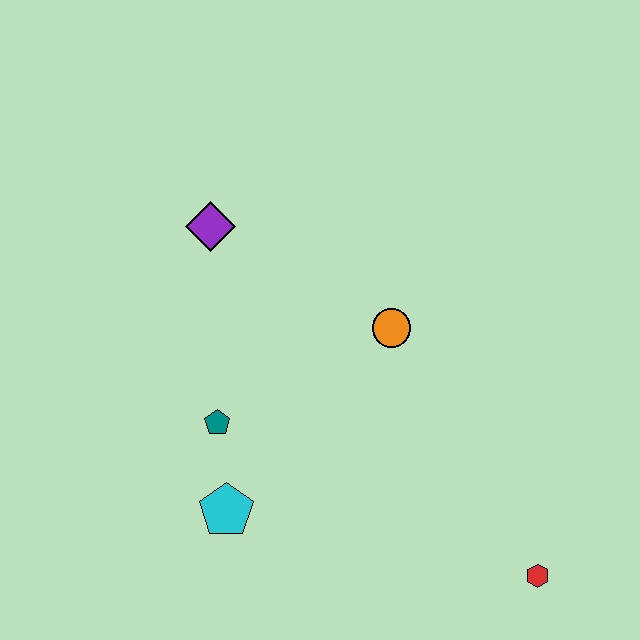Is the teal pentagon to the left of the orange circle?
Yes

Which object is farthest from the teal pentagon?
The red hexagon is farthest from the teal pentagon.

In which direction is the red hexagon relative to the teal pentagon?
The red hexagon is to the right of the teal pentagon.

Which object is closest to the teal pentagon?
The cyan pentagon is closest to the teal pentagon.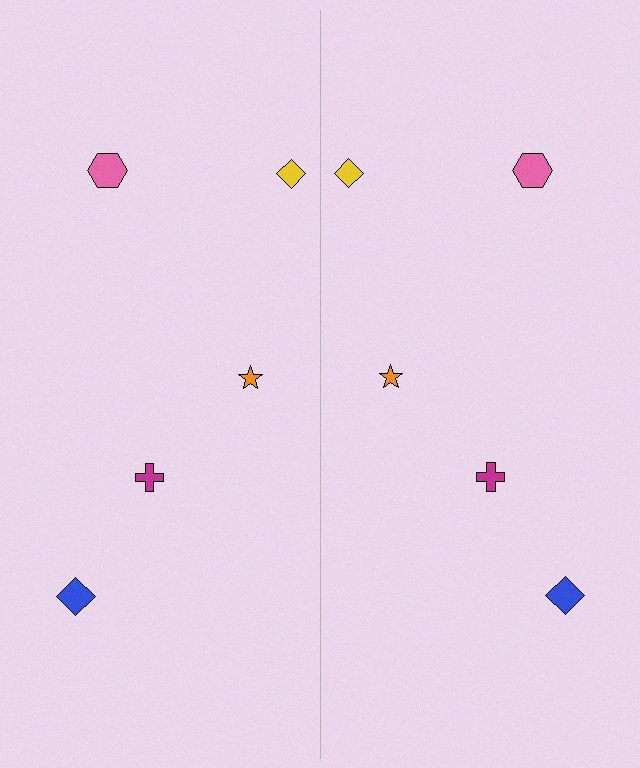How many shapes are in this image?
There are 10 shapes in this image.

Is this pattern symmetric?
Yes, this pattern has bilateral (reflection) symmetry.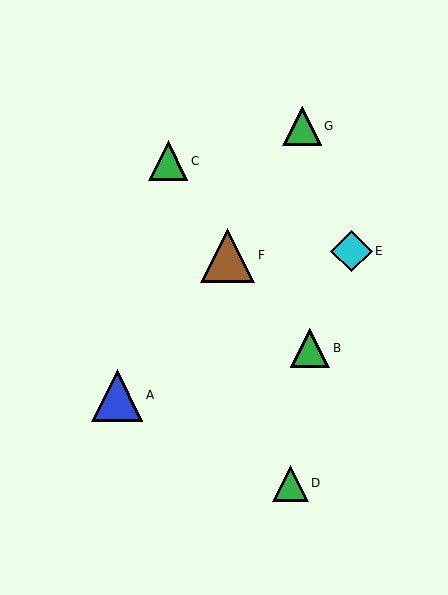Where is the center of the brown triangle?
The center of the brown triangle is at (228, 256).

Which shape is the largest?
The brown triangle (labeled F) is the largest.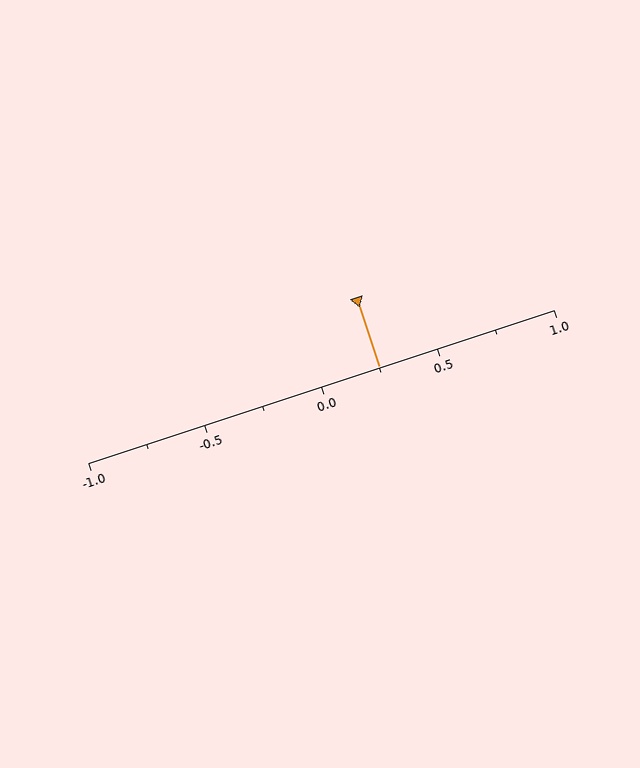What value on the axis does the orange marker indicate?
The marker indicates approximately 0.25.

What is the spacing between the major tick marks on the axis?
The major ticks are spaced 0.5 apart.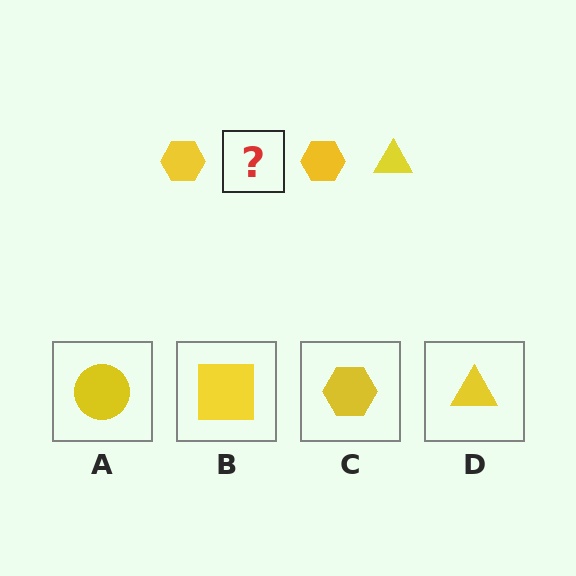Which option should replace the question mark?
Option D.